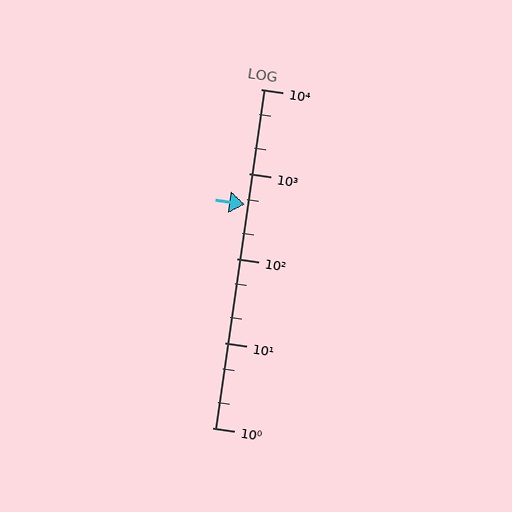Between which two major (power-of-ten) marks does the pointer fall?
The pointer is between 100 and 1000.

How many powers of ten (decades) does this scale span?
The scale spans 4 decades, from 1 to 10000.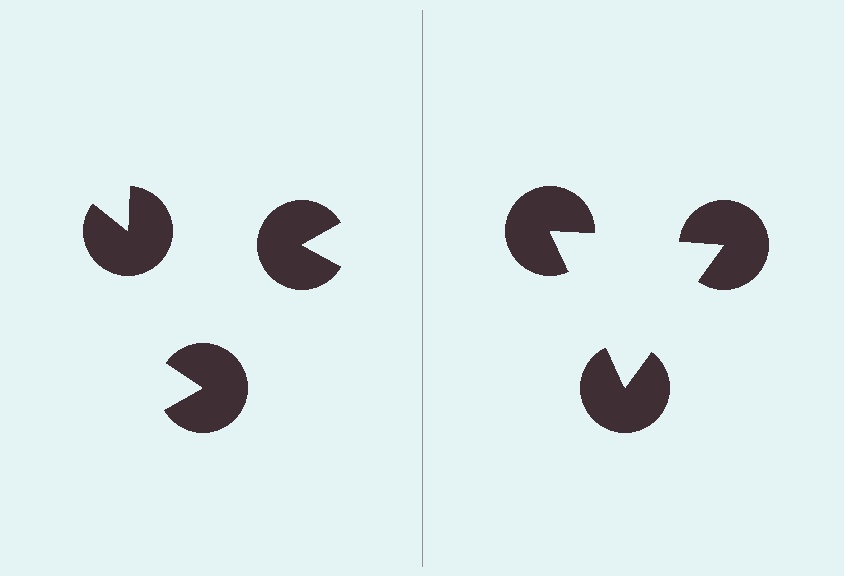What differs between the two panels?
The pac-man discs are positioned identically on both sides; only the wedge orientations differ. On the right they align to a triangle; on the left they are misaligned.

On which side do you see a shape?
An illusory triangle appears on the right side. On the left side the wedge cuts are rotated, so no coherent shape forms.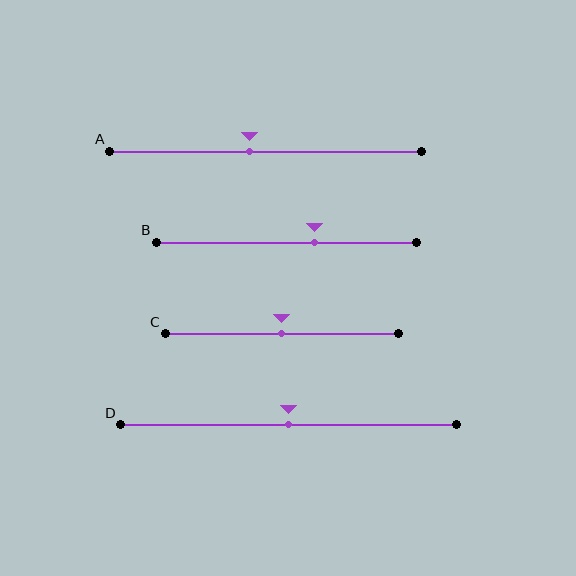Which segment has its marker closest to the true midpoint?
Segment C has its marker closest to the true midpoint.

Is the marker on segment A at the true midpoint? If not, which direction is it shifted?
No, the marker on segment A is shifted to the left by about 5% of the segment length.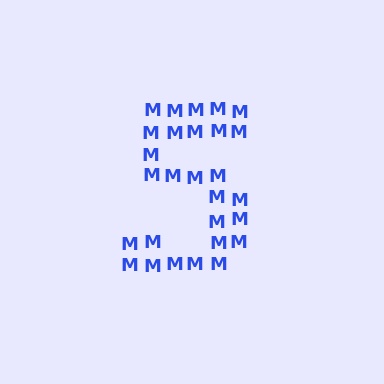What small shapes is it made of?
It is made of small letter M's.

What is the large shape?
The large shape is the digit 5.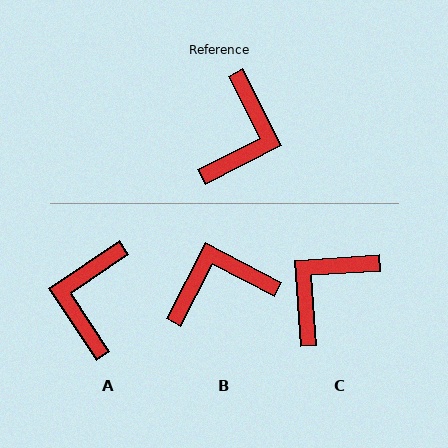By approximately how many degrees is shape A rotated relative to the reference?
Approximately 173 degrees clockwise.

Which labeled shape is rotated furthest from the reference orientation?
A, about 173 degrees away.